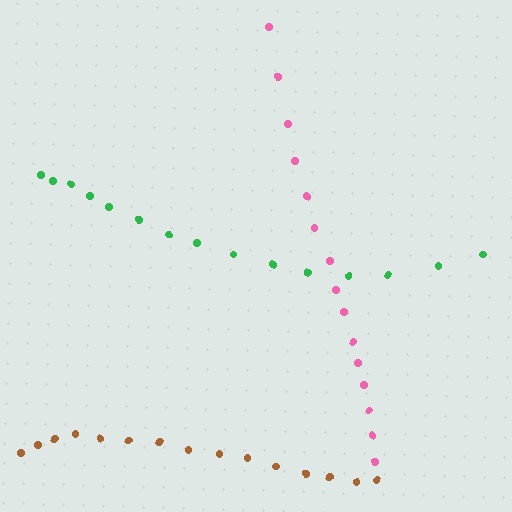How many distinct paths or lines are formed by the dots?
There are 3 distinct paths.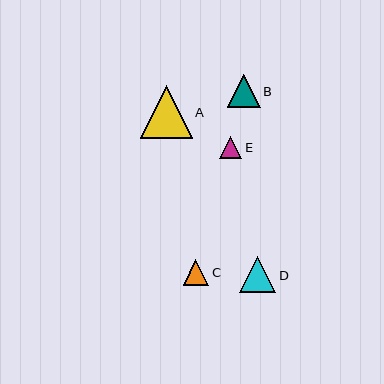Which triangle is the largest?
Triangle A is the largest with a size of approximately 52 pixels.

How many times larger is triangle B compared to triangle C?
Triangle B is approximately 1.3 times the size of triangle C.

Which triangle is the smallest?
Triangle E is the smallest with a size of approximately 22 pixels.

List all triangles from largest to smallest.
From largest to smallest: A, D, B, C, E.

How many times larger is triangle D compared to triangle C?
Triangle D is approximately 1.4 times the size of triangle C.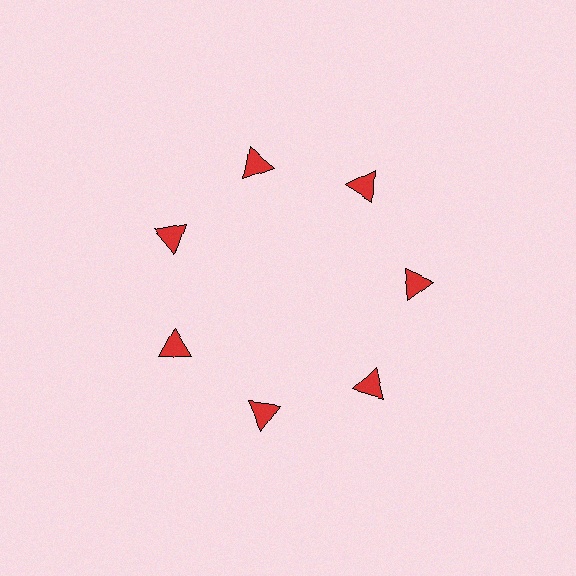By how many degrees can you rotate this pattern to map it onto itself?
The pattern maps onto itself every 51 degrees of rotation.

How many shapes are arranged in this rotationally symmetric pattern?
There are 7 shapes, arranged in 7 groups of 1.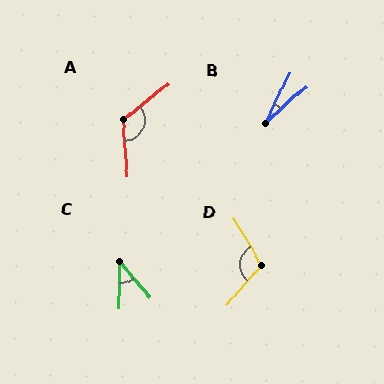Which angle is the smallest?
B, at approximately 22 degrees.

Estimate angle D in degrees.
Approximately 108 degrees.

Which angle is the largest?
A, at approximately 124 degrees.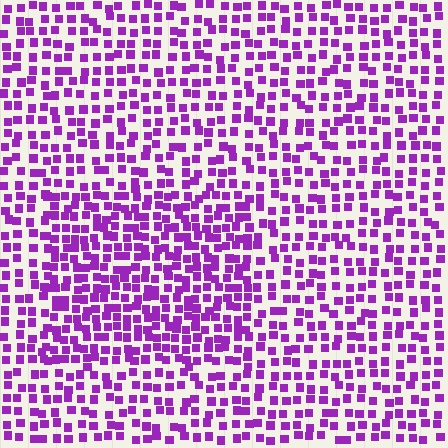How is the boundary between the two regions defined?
The boundary is defined by a change in element density (approximately 1.6x ratio). All elements are the same color, size, and shape.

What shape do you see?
I see a rectangle.